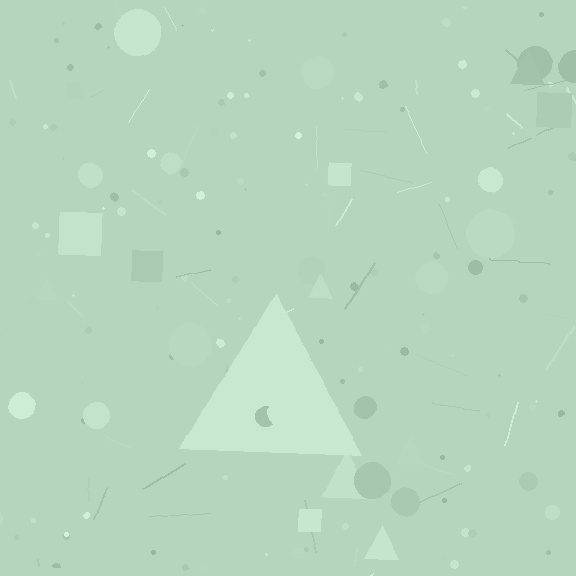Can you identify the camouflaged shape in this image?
The camouflaged shape is a triangle.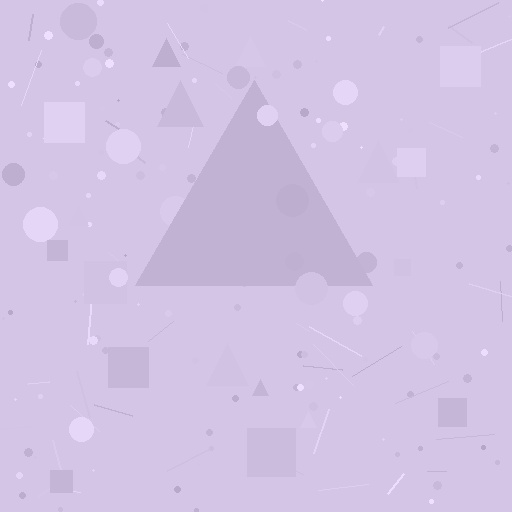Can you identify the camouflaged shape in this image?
The camouflaged shape is a triangle.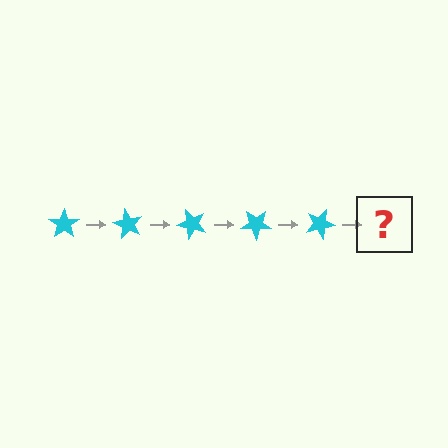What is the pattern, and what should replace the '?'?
The pattern is that the star rotates 60 degrees each step. The '?' should be a cyan star rotated 300 degrees.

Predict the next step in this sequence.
The next step is a cyan star rotated 300 degrees.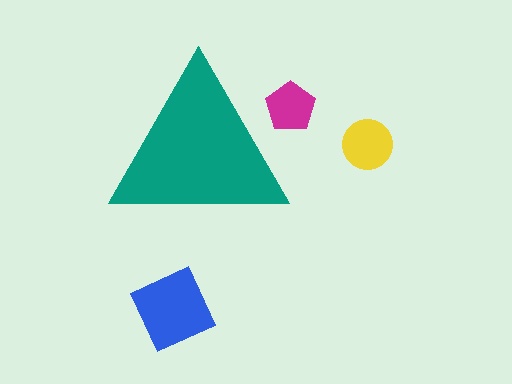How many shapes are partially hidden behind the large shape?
1 shape is partially hidden.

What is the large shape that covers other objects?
A teal triangle.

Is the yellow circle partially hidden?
No, the yellow circle is fully visible.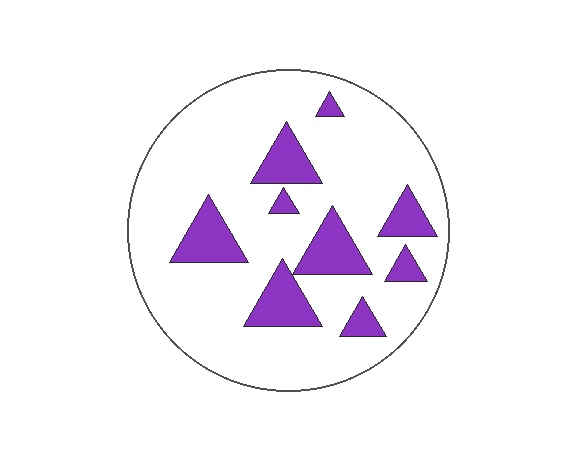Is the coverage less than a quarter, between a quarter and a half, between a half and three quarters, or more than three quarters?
Less than a quarter.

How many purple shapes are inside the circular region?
9.